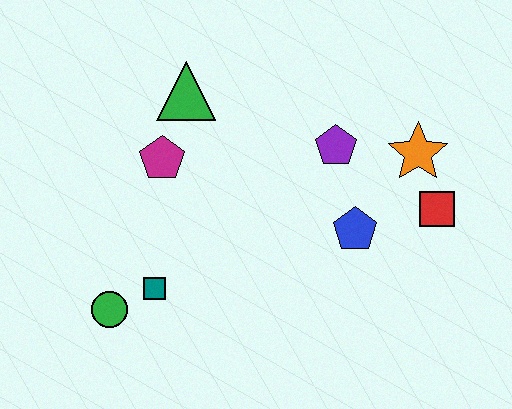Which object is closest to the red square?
The orange star is closest to the red square.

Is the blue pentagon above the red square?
No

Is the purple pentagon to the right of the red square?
No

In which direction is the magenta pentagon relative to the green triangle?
The magenta pentagon is below the green triangle.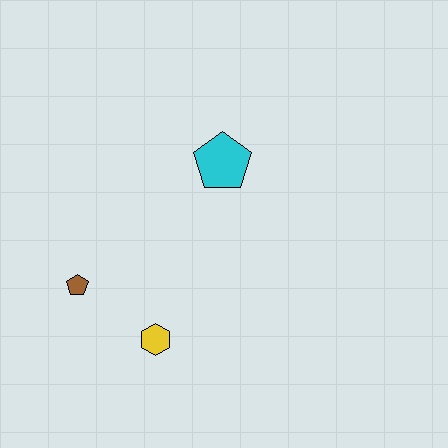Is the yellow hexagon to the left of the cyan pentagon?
Yes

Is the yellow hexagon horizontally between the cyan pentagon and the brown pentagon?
Yes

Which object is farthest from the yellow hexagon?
The cyan pentagon is farthest from the yellow hexagon.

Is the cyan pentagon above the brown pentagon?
Yes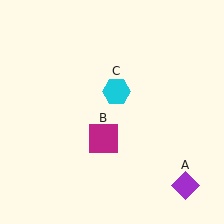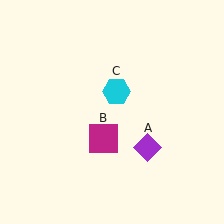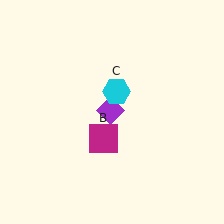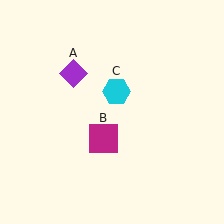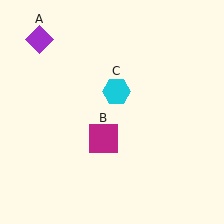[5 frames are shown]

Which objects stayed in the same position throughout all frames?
Magenta square (object B) and cyan hexagon (object C) remained stationary.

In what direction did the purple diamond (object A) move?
The purple diamond (object A) moved up and to the left.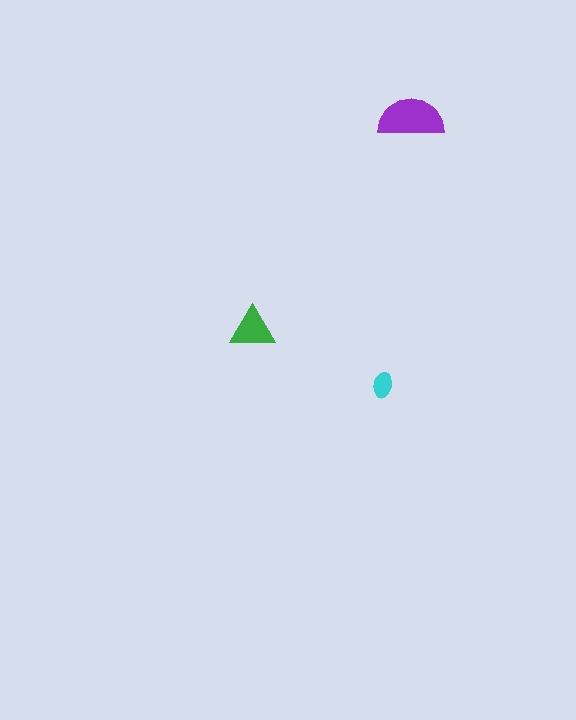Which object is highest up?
The purple semicircle is topmost.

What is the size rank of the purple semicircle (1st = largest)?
1st.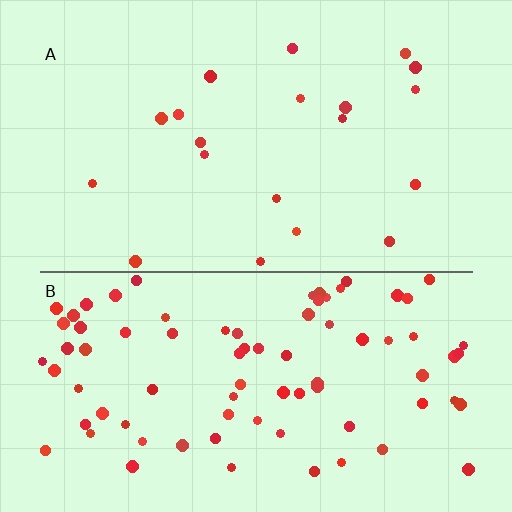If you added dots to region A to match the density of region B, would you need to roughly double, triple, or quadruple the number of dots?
Approximately quadruple.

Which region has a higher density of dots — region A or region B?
B (the bottom).